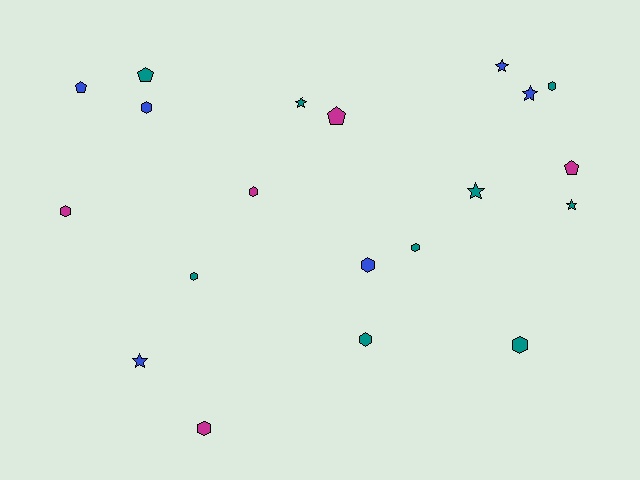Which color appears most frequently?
Teal, with 9 objects.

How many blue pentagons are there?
There is 1 blue pentagon.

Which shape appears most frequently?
Hexagon, with 10 objects.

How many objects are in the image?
There are 20 objects.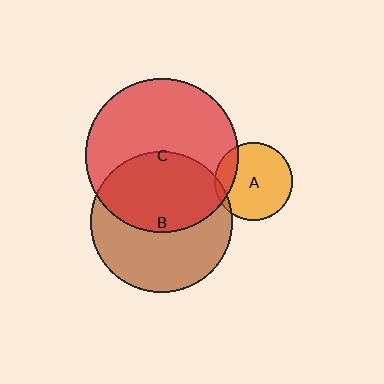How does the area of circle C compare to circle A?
Approximately 3.9 times.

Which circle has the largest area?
Circle C (red).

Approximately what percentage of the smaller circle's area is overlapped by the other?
Approximately 5%.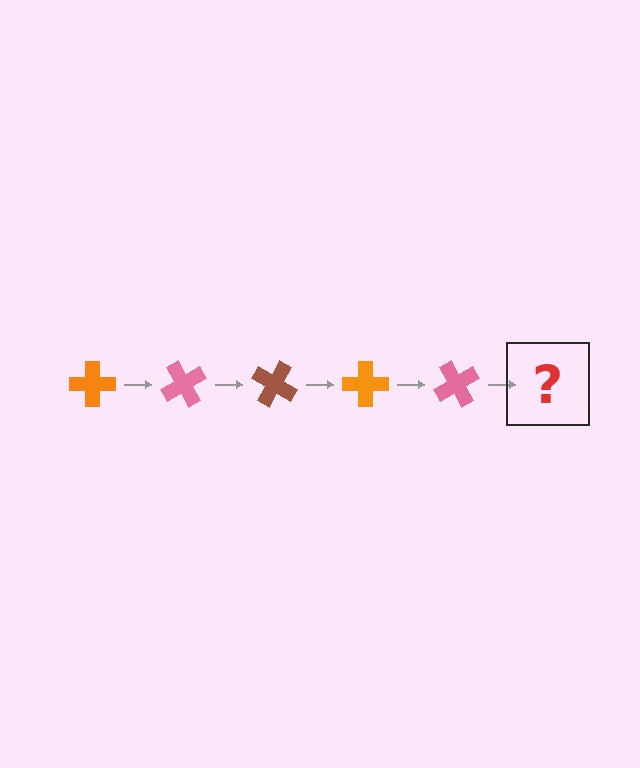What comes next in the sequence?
The next element should be a brown cross, rotated 300 degrees from the start.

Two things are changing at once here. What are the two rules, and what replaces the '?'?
The two rules are that it rotates 60 degrees each step and the color cycles through orange, pink, and brown. The '?' should be a brown cross, rotated 300 degrees from the start.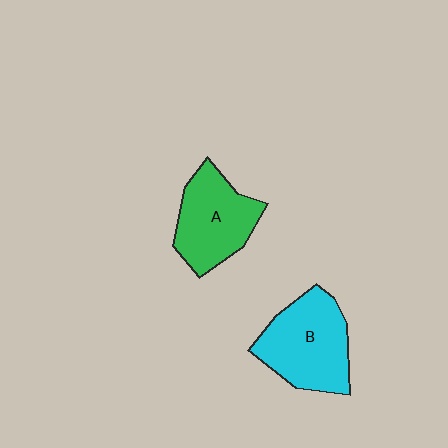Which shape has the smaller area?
Shape A (green).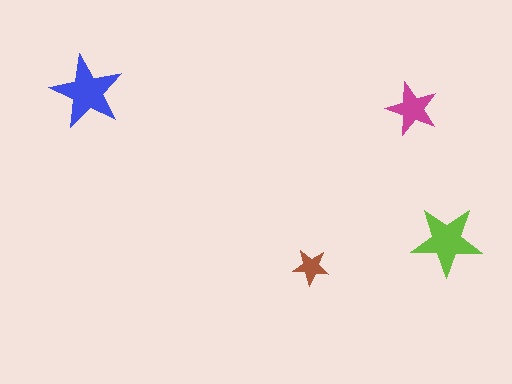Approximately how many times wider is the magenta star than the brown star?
About 1.5 times wider.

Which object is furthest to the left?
The blue star is leftmost.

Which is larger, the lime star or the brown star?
The lime one.